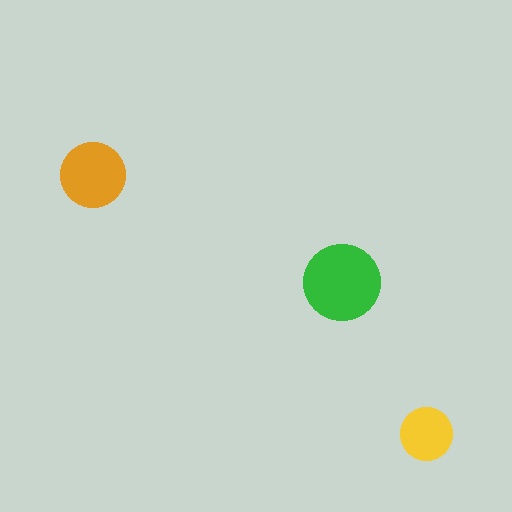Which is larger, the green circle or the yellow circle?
The green one.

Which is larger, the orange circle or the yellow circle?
The orange one.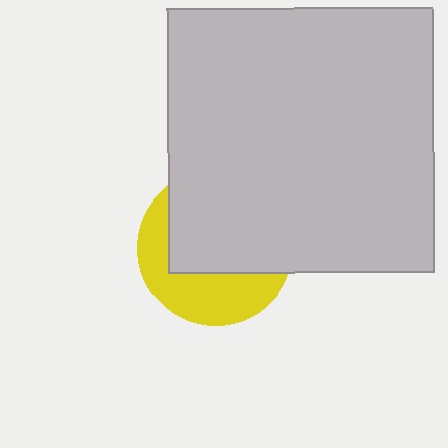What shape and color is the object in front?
The object in front is a light gray square.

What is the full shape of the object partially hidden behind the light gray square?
The partially hidden object is a yellow circle.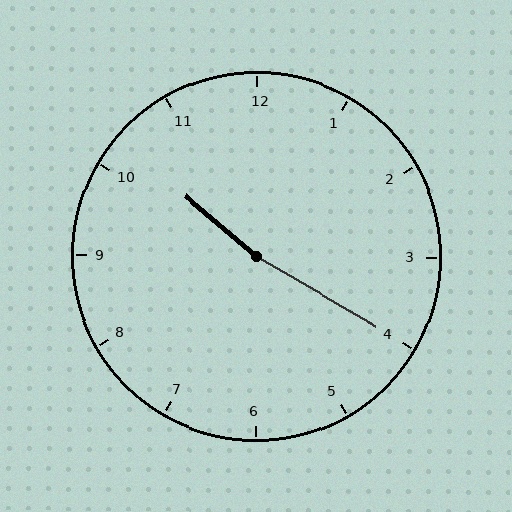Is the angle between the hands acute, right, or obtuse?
It is obtuse.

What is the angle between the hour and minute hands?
Approximately 170 degrees.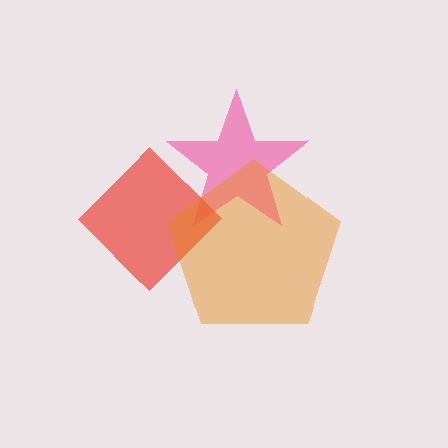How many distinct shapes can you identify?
There are 3 distinct shapes: a pink star, a red diamond, an orange pentagon.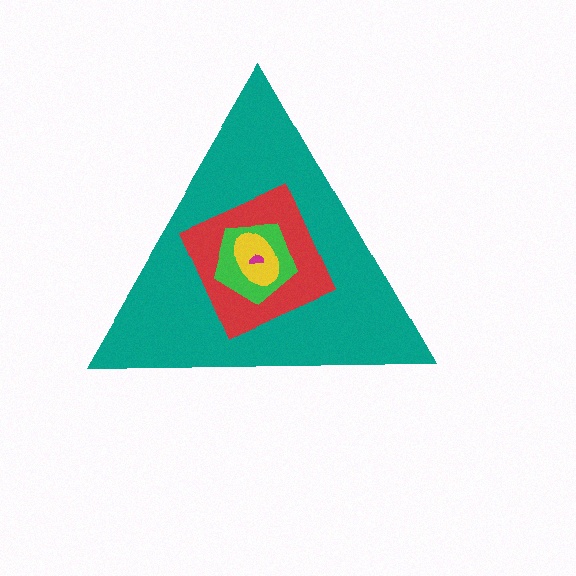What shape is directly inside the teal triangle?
The red diamond.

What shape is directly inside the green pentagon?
The yellow ellipse.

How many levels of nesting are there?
5.